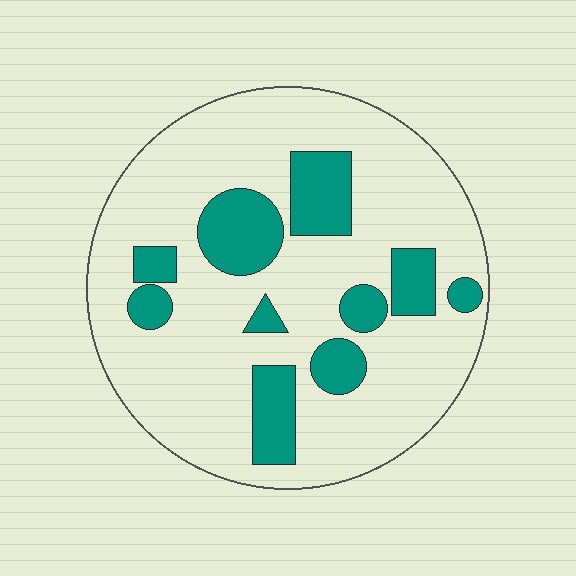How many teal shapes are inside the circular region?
10.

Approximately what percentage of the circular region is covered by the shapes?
Approximately 20%.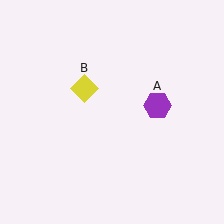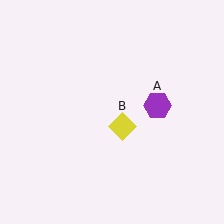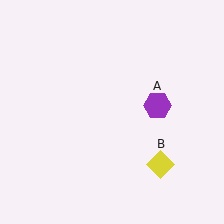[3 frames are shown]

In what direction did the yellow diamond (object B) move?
The yellow diamond (object B) moved down and to the right.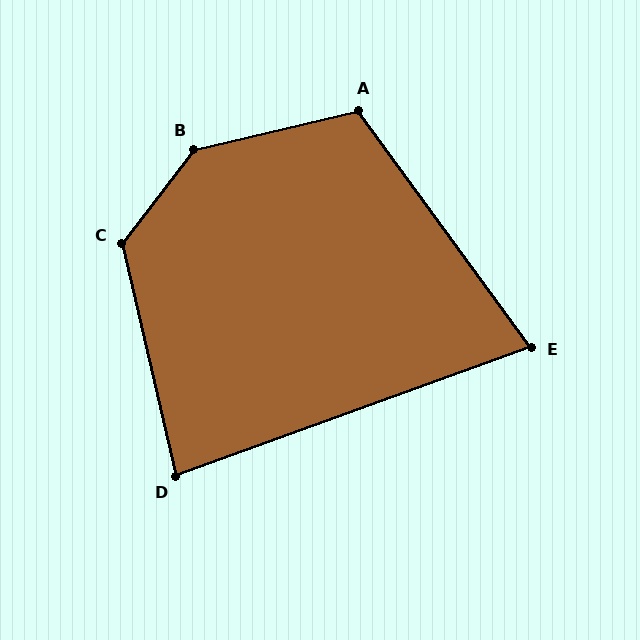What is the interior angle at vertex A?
Approximately 113 degrees (obtuse).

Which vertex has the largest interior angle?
B, at approximately 140 degrees.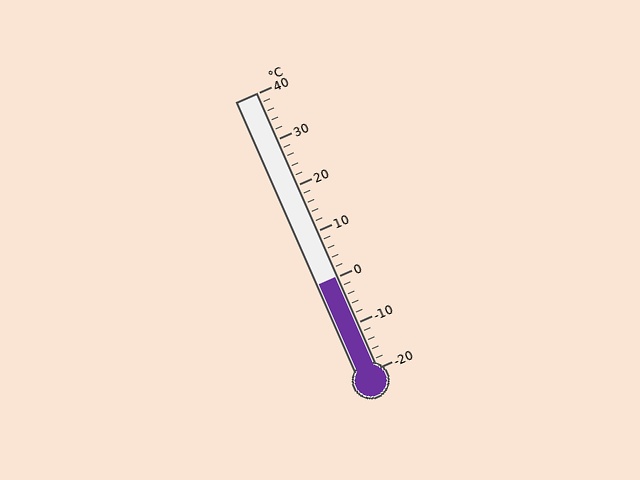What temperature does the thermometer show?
The thermometer shows approximately 0°C.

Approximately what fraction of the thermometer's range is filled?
The thermometer is filled to approximately 35% of its range.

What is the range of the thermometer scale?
The thermometer scale ranges from -20°C to 40°C.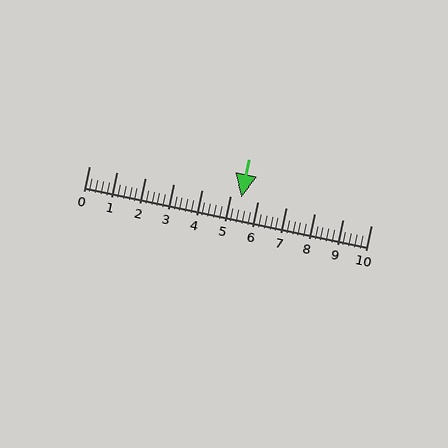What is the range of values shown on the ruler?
The ruler shows values from 0 to 10.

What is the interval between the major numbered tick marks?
The major tick marks are spaced 1 units apart.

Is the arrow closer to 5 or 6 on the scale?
The arrow is closer to 5.